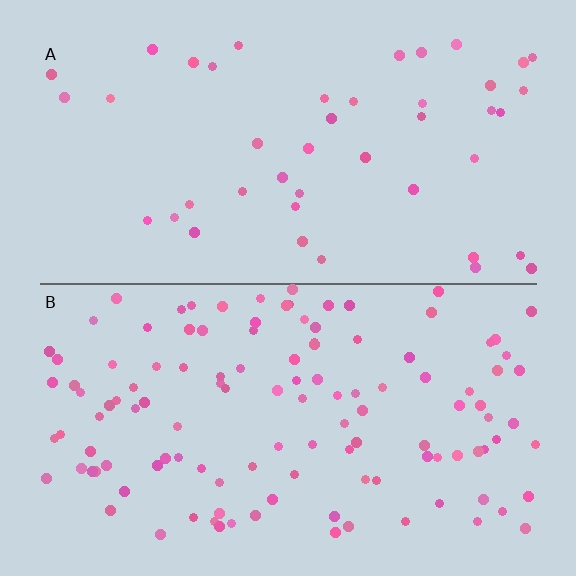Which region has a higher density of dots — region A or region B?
B (the bottom).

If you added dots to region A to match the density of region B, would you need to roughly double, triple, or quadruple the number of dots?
Approximately triple.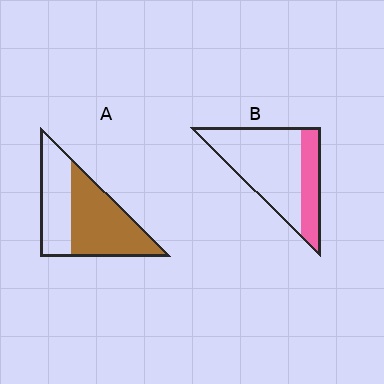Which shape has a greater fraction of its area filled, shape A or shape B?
Shape A.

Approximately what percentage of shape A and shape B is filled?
A is approximately 60% and B is approximately 30%.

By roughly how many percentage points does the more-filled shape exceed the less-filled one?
By roughly 30 percentage points (A over B).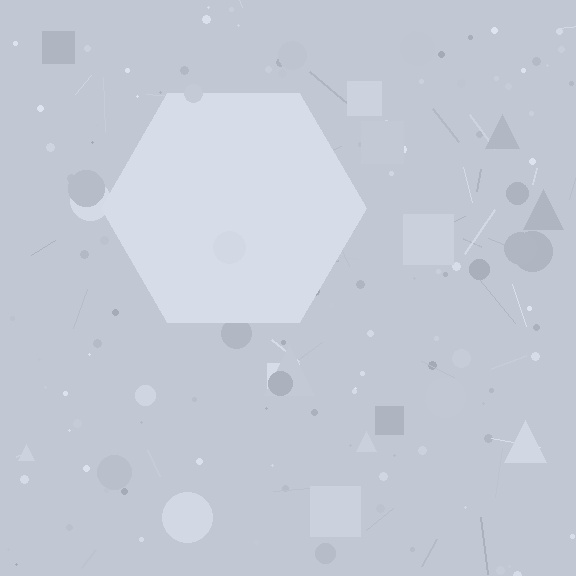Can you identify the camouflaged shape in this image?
The camouflaged shape is a hexagon.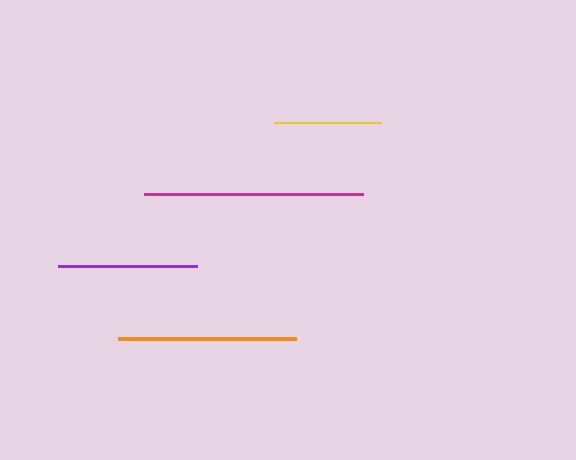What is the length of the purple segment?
The purple segment is approximately 140 pixels long.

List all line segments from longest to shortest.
From longest to shortest: magenta, orange, purple, yellow.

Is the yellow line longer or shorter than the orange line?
The orange line is longer than the yellow line.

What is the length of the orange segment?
The orange segment is approximately 178 pixels long.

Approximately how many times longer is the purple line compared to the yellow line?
The purple line is approximately 1.3 times the length of the yellow line.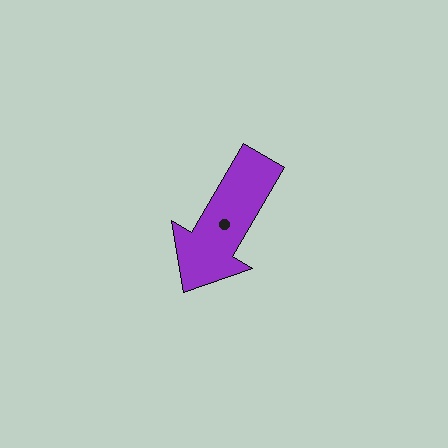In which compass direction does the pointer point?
Southwest.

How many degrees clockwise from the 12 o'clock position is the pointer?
Approximately 210 degrees.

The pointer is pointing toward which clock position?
Roughly 7 o'clock.